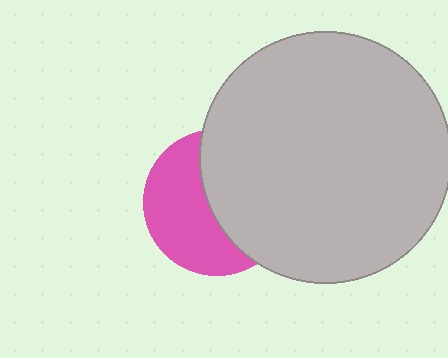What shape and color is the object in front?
The object in front is a light gray circle.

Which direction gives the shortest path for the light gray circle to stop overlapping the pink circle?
Moving right gives the shortest separation.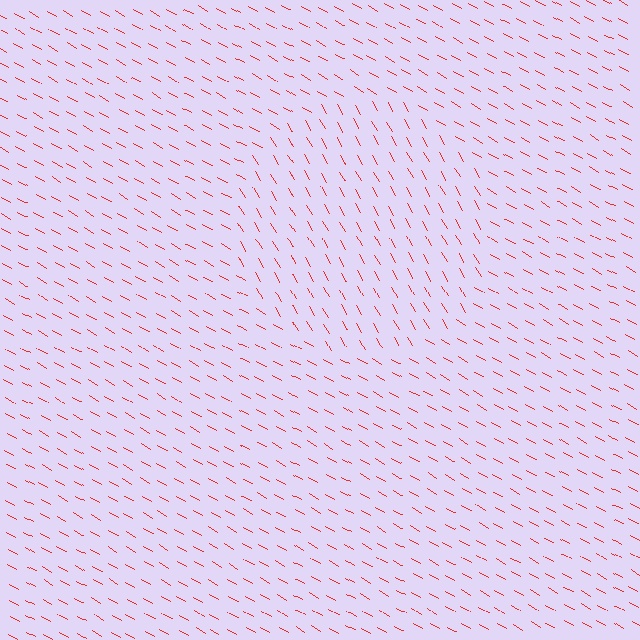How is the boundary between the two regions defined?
The boundary is defined purely by a change in line orientation (approximately 30 degrees difference). All lines are the same color and thickness.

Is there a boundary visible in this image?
Yes, there is a texture boundary formed by a change in line orientation.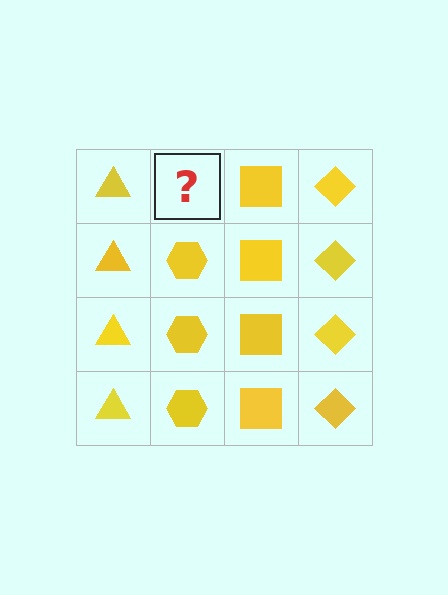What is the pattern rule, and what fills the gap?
The rule is that each column has a consistent shape. The gap should be filled with a yellow hexagon.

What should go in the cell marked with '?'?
The missing cell should contain a yellow hexagon.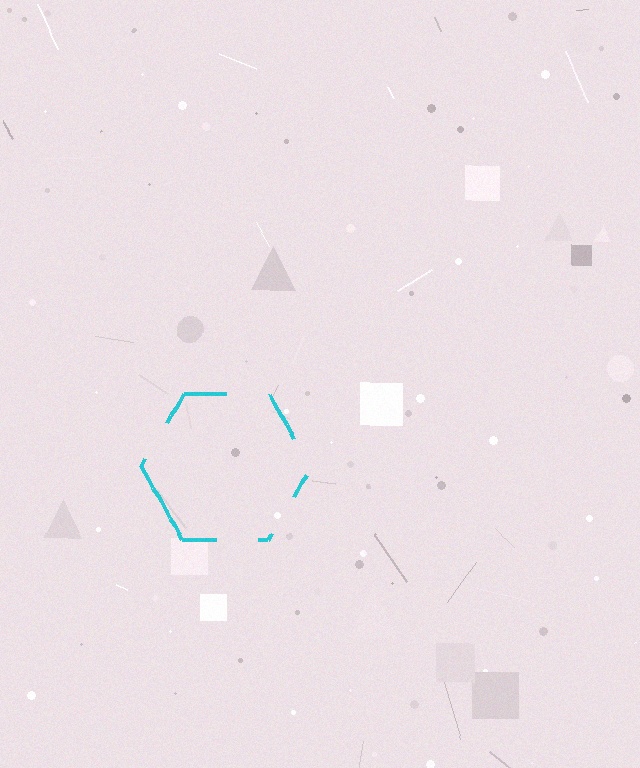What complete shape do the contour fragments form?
The contour fragments form a hexagon.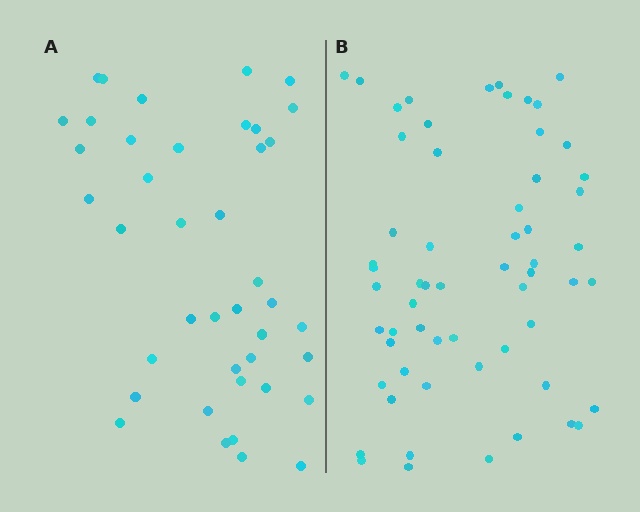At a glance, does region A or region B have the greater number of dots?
Region B (the right region) has more dots.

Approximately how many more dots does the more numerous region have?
Region B has approximately 20 more dots than region A.